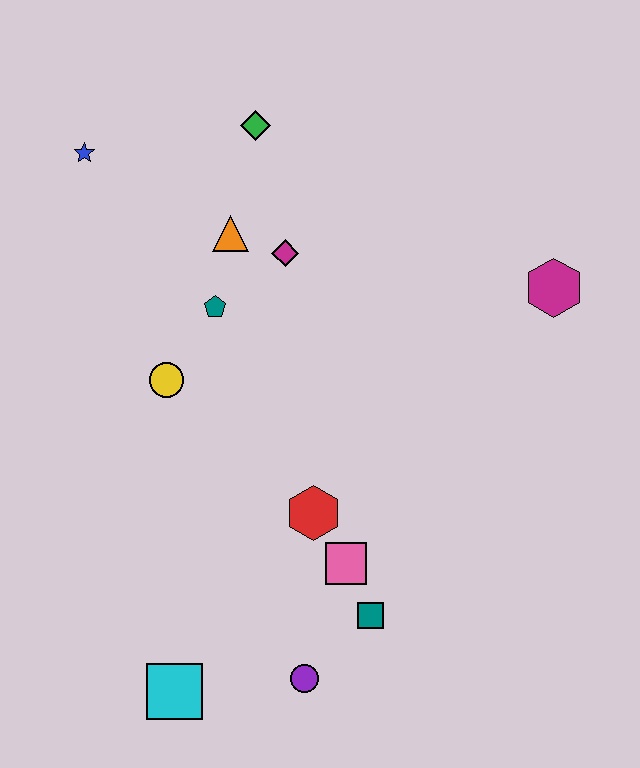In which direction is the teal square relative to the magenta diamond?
The teal square is below the magenta diamond.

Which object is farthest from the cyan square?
The green diamond is farthest from the cyan square.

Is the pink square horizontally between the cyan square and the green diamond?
No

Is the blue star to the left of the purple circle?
Yes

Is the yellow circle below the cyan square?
No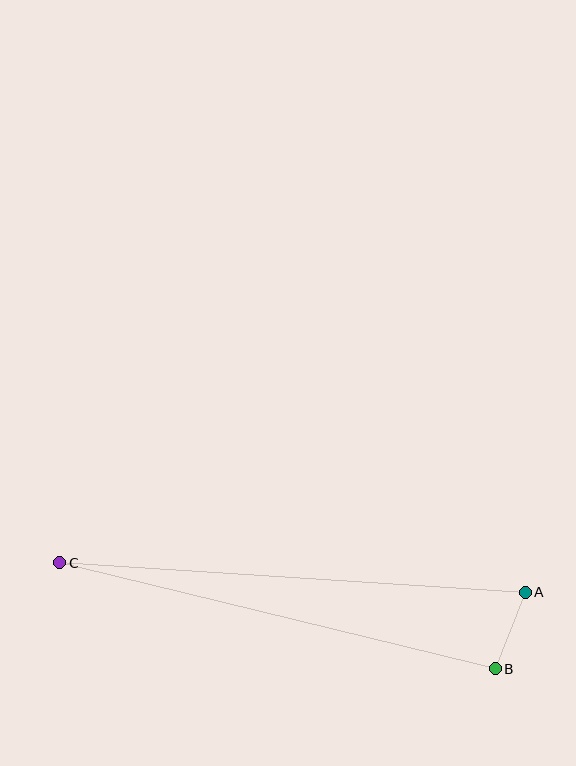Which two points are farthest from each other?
Points A and C are farthest from each other.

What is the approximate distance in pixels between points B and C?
The distance between B and C is approximately 448 pixels.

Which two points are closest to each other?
Points A and B are closest to each other.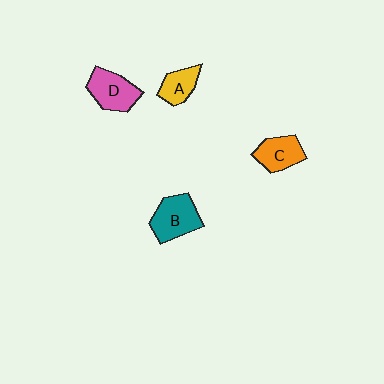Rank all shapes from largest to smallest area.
From largest to smallest: B (teal), D (pink), C (orange), A (yellow).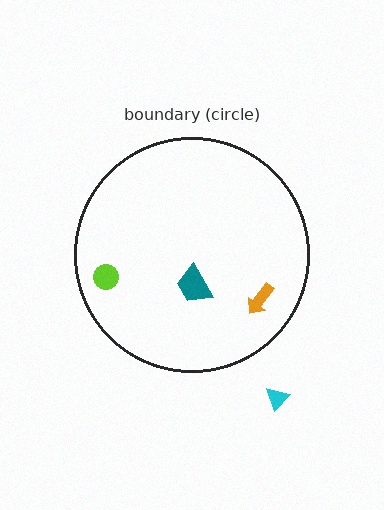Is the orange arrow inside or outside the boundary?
Inside.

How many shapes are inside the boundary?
3 inside, 1 outside.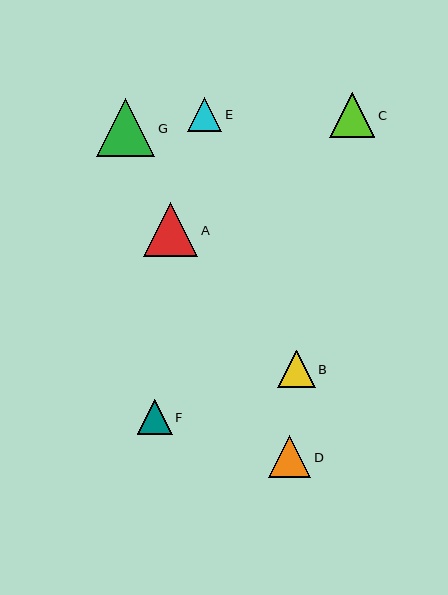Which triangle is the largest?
Triangle G is the largest with a size of approximately 58 pixels.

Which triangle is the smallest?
Triangle E is the smallest with a size of approximately 34 pixels.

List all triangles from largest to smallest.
From largest to smallest: G, A, C, D, B, F, E.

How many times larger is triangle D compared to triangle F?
Triangle D is approximately 1.2 times the size of triangle F.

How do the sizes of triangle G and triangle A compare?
Triangle G and triangle A are approximately the same size.